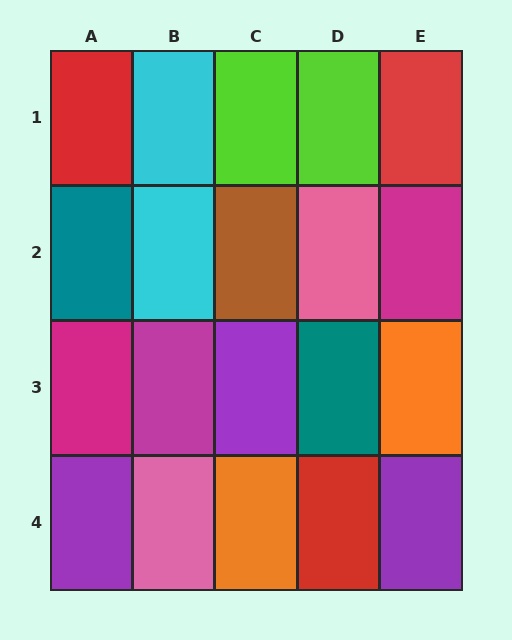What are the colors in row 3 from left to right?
Magenta, magenta, purple, teal, orange.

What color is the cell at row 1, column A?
Red.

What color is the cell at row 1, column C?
Lime.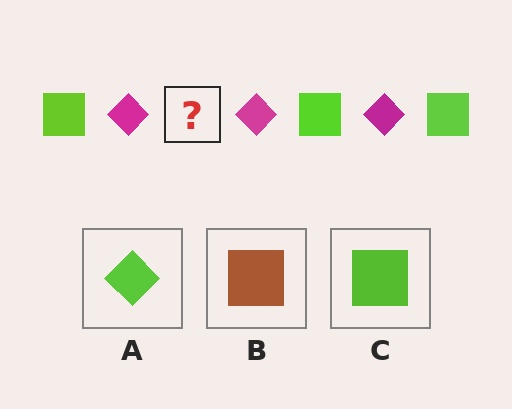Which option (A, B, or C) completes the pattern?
C.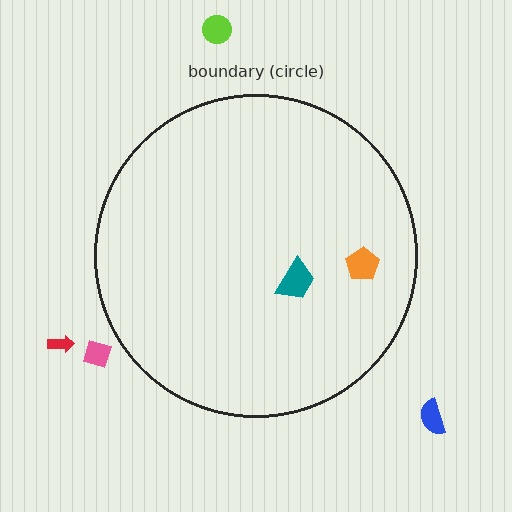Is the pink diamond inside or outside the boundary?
Outside.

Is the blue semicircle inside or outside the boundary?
Outside.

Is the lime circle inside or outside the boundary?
Outside.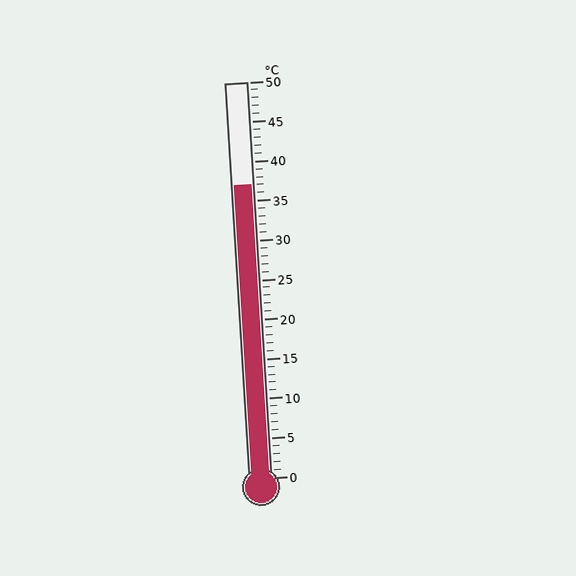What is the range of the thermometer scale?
The thermometer scale ranges from 0°C to 50°C.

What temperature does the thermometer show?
The thermometer shows approximately 37°C.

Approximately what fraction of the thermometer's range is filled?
The thermometer is filled to approximately 75% of its range.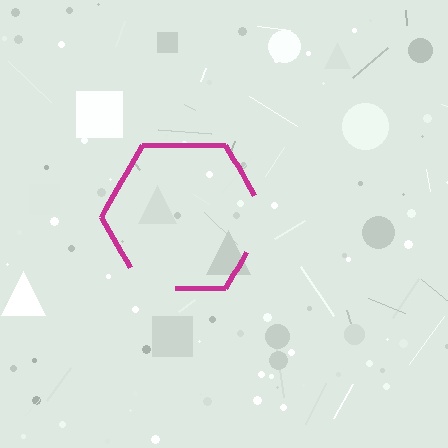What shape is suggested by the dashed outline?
The dashed outline suggests a hexagon.